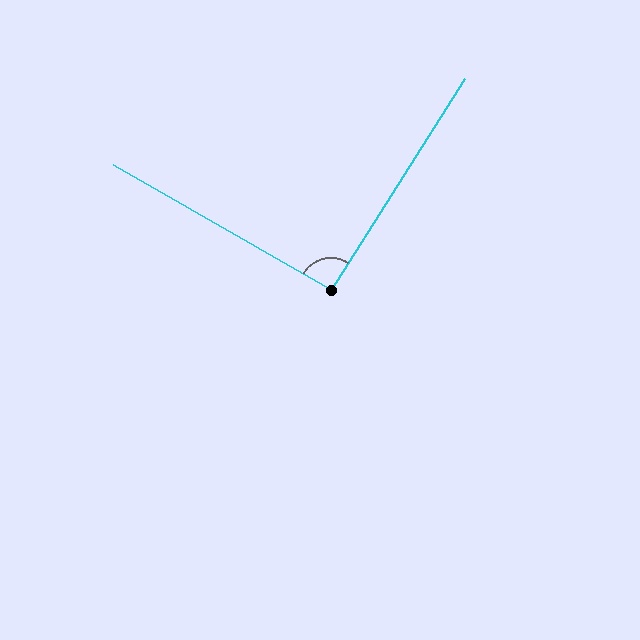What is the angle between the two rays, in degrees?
Approximately 93 degrees.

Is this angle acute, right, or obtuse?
It is approximately a right angle.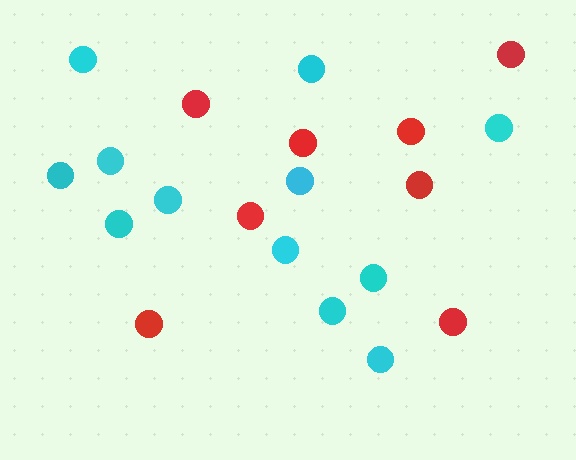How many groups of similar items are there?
There are 2 groups: one group of cyan circles (12) and one group of red circles (8).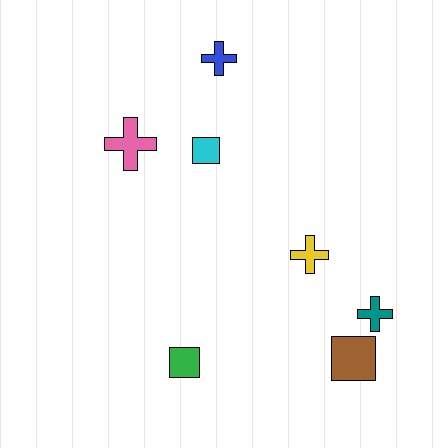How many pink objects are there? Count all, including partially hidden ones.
There is 1 pink object.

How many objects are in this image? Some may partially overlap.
There are 7 objects.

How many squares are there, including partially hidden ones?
There are 3 squares.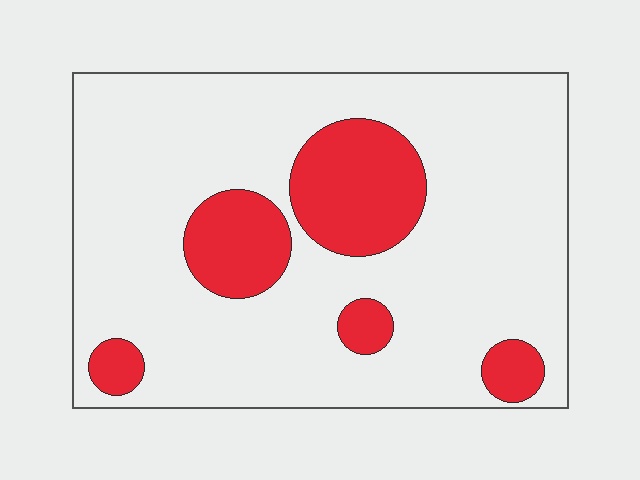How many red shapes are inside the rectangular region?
5.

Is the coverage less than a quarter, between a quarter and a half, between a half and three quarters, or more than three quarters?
Less than a quarter.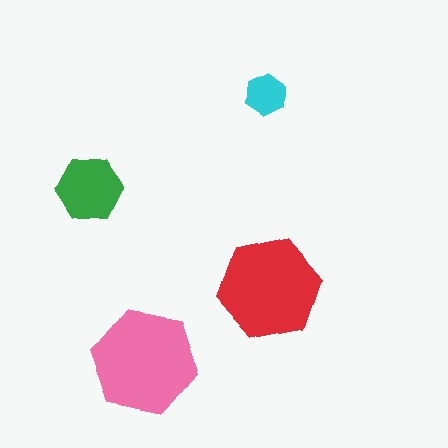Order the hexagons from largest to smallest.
the pink one, the red one, the green one, the cyan one.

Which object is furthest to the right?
The red hexagon is rightmost.